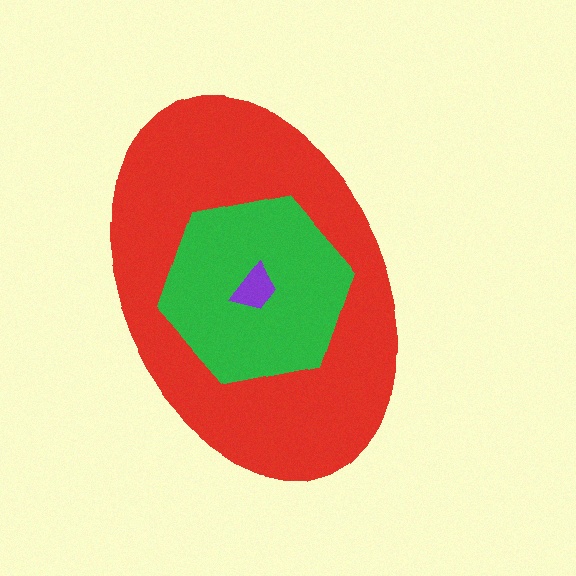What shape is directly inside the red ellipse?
The green hexagon.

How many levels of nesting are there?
3.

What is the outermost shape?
The red ellipse.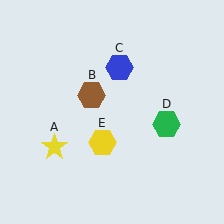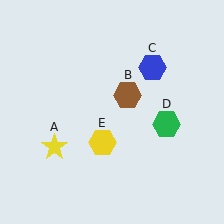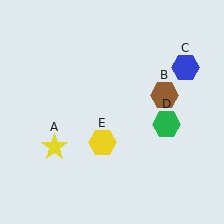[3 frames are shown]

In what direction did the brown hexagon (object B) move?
The brown hexagon (object B) moved right.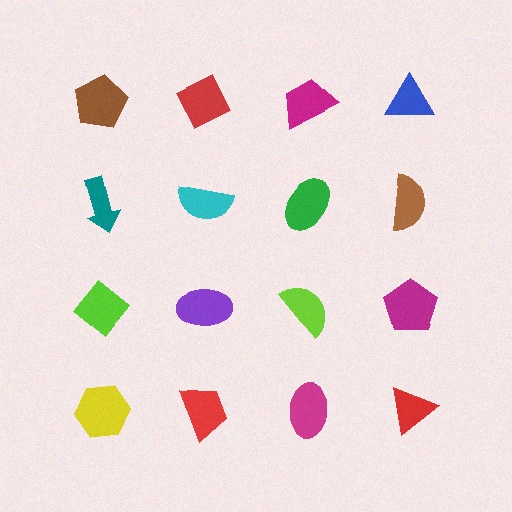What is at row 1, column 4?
A blue triangle.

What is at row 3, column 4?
A magenta pentagon.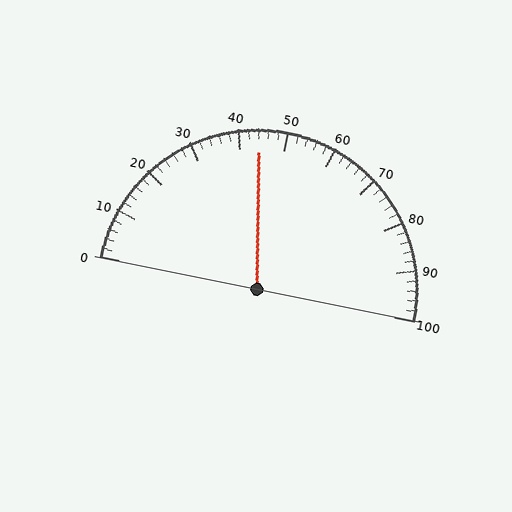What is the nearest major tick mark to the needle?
The nearest major tick mark is 40.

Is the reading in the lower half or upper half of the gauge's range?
The reading is in the lower half of the range (0 to 100).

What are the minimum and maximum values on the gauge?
The gauge ranges from 0 to 100.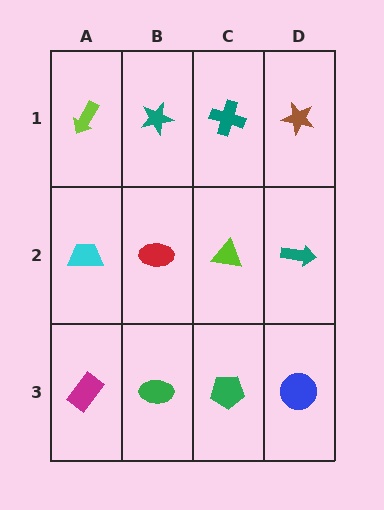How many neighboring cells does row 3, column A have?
2.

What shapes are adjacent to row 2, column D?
A brown star (row 1, column D), a blue circle (row 3, column D), a lime triangle (row 2, column C).